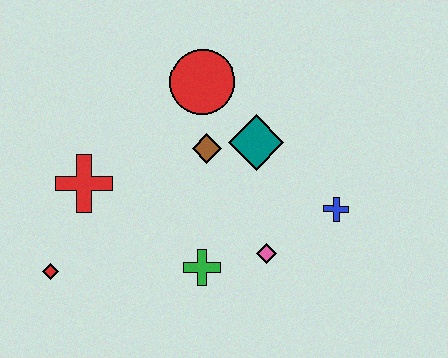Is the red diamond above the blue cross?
No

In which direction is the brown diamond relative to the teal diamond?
The brown diamond is to the left of the teal diamond.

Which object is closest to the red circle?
The brown diamond is closest to the red circle.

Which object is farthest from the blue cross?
The red diamond is farthest from the blue cross.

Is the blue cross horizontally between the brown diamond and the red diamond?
No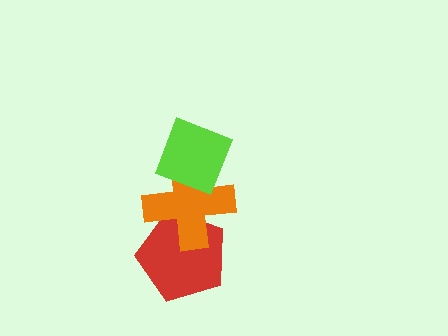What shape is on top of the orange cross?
The lime diamond is on top of the orange cross.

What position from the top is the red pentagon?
The red pentagon is 3rd from the top.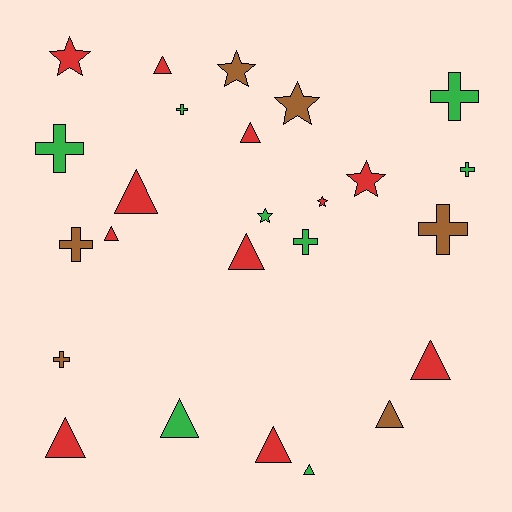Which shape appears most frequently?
Triangle, with 11 objects.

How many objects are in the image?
There are 25 objects.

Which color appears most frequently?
Red, with 11 objects.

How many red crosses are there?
There are no red crosses.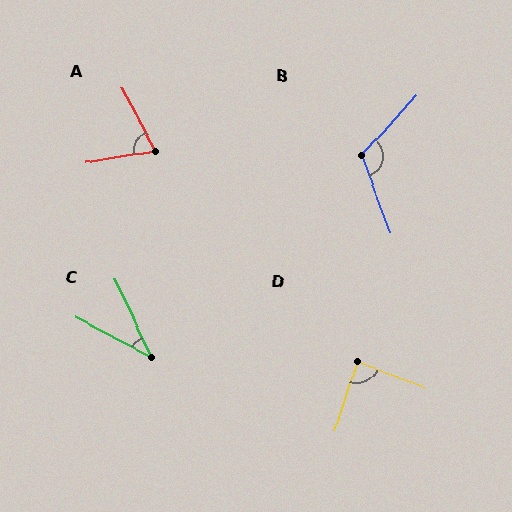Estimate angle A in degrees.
Approximately 71 degrees.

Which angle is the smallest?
C, at approximately 38 degrees.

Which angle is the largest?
B, at approximately 117 degrees.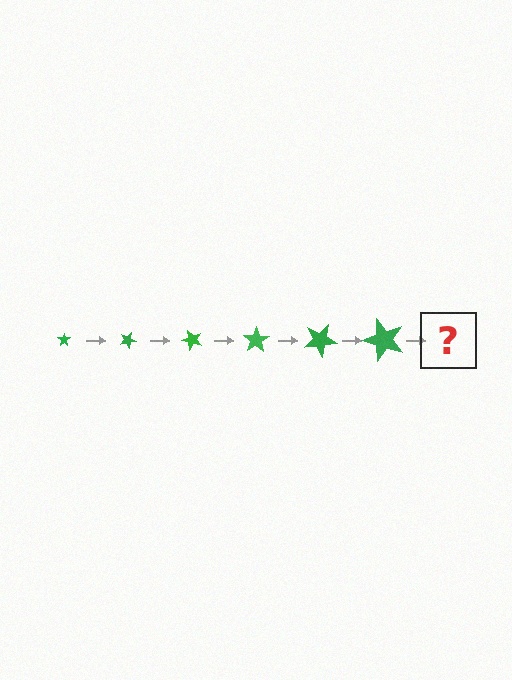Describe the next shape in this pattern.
It should be a star, larger than the previous one and rotated 150 degrees from the start.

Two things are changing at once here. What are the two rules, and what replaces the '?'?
The two rules are that the star grows larger each step and it rotates 25 degrees each step. The '?' should be a star, larger than the previous one and rotated 150 degrees from the start.